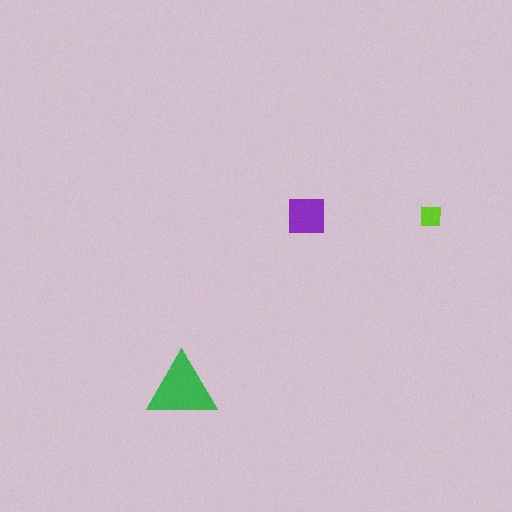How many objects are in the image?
There are 3 objects in the image.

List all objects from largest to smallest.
The green triangle, the purple square, the lime square.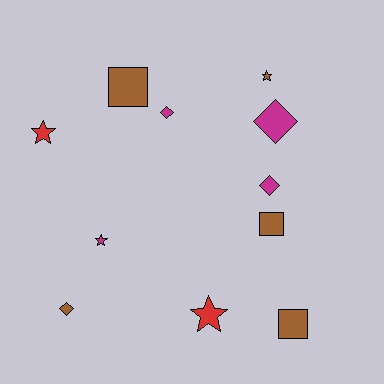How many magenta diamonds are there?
There are 3 magenta diamonds.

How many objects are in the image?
There are 11 objects.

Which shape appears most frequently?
Diamond, with 4 objects.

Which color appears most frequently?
Brown, with 5 objects.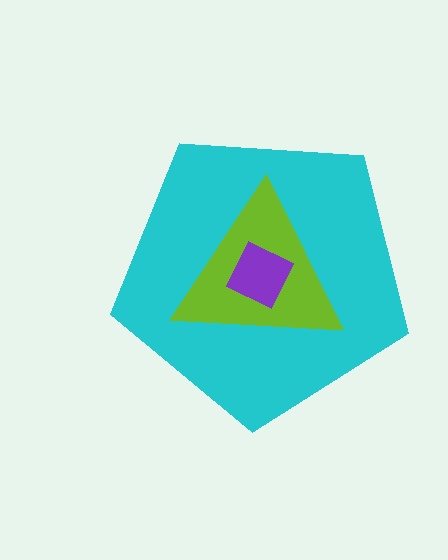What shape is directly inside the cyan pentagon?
The lime triangle.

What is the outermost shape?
The cyan pentagon.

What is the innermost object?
The purple square.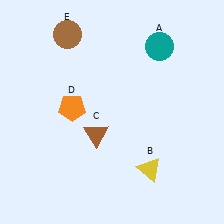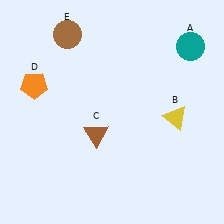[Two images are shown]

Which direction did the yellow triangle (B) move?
The yellow triangle (B) moved up.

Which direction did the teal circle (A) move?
The teal circle (A) moved right.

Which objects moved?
The objects that moved are: the teal circle (A), the yellow triangle (B), the orange pentagon (D).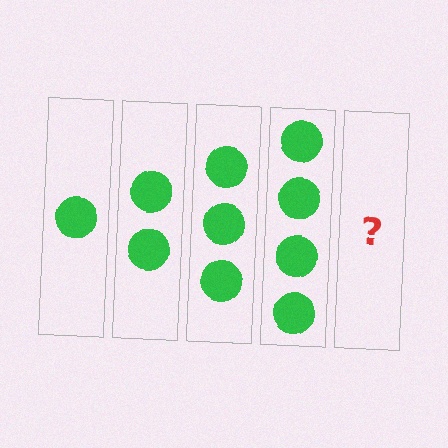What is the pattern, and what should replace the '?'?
The pattern is that each step adds one more circle. The '?' should be 5 circles.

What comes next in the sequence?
The next element should be 5 circles.